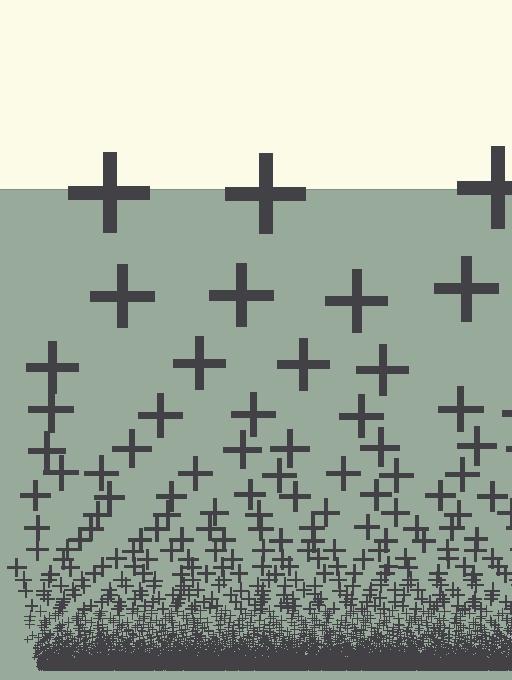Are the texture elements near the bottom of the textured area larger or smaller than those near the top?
Smaller. The gradient is inverted — elements near the bottom are smaller and denser.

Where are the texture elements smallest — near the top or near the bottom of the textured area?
Near the bottom.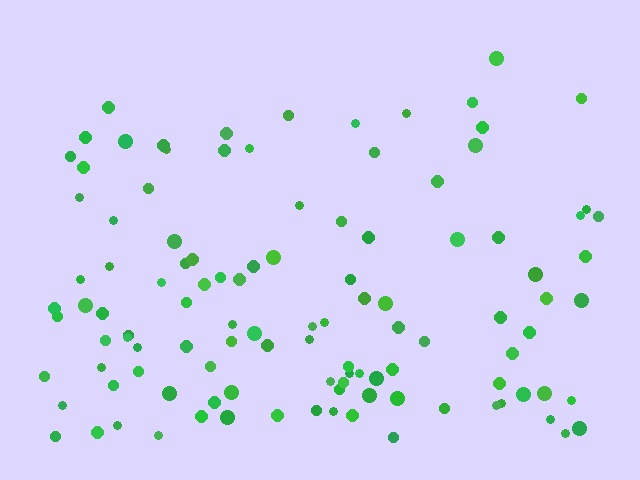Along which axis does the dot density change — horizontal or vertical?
Vertical.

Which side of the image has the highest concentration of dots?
The bottom.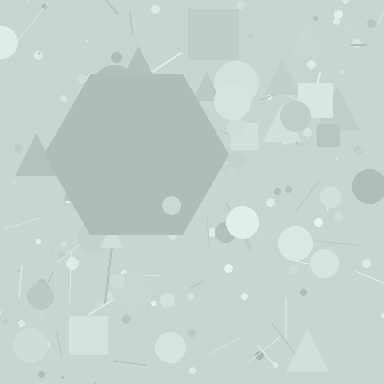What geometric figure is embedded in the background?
A hexagon is embedded in the background.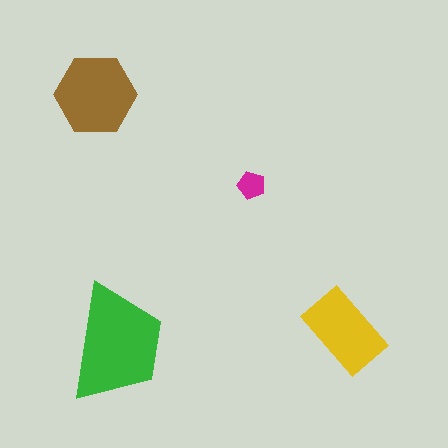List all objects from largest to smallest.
The green trapezoid, the brown hexagon, the yellow rectangle, the magenta pentagon.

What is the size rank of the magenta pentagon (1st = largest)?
4th.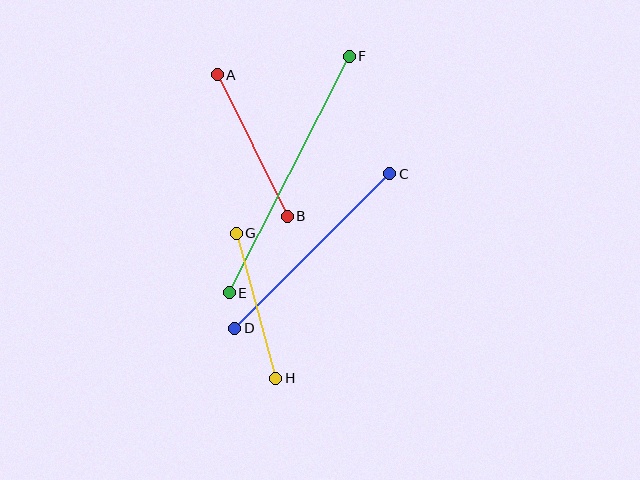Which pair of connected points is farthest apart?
Points E and F are farthest apart.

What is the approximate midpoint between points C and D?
The midpoint is at approximately (312, 251) pixels.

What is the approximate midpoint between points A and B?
The midpoint is at approximately (252, 146) pixels.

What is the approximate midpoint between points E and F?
The midpoint is at approximately (289, 174) pixels.